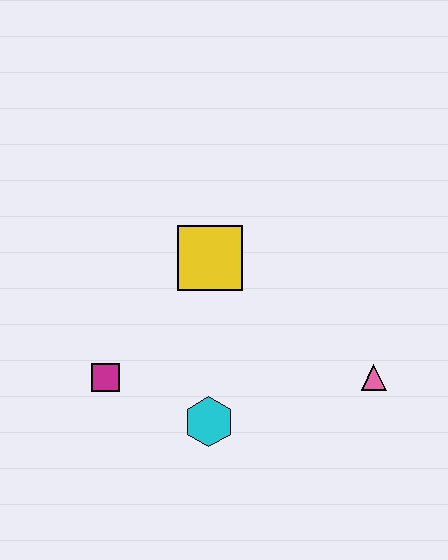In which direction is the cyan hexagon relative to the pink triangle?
The cyan hexagon is to the left of the pink triangle.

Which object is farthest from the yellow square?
The pink triangle is farthest from the yellow square.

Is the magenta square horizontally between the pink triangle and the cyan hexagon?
No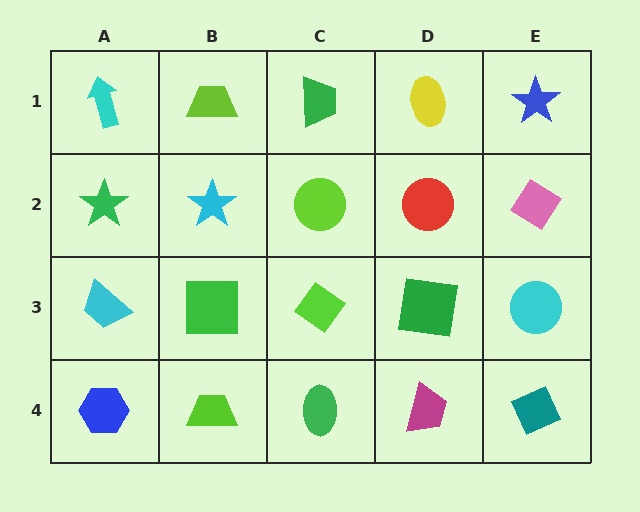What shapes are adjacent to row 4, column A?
A cyan trapezoid (row 3, column A), a lime trapezoid (row 4, column B).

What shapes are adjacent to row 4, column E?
A cyan circle (row 3, column E), a magenta trapezoid (row 4, column D).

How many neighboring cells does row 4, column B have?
3.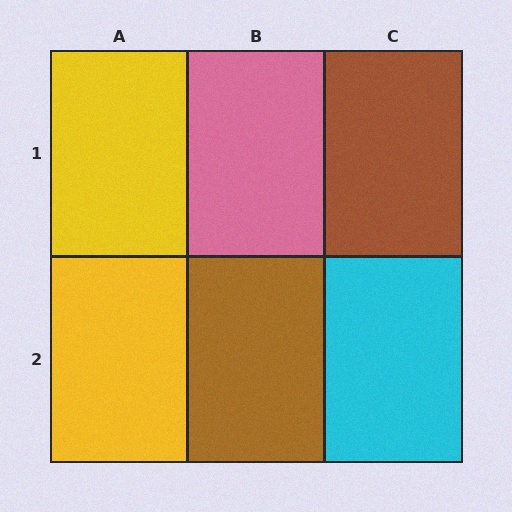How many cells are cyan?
1 cell is cyan.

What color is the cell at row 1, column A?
Yellow.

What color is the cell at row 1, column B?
Pink.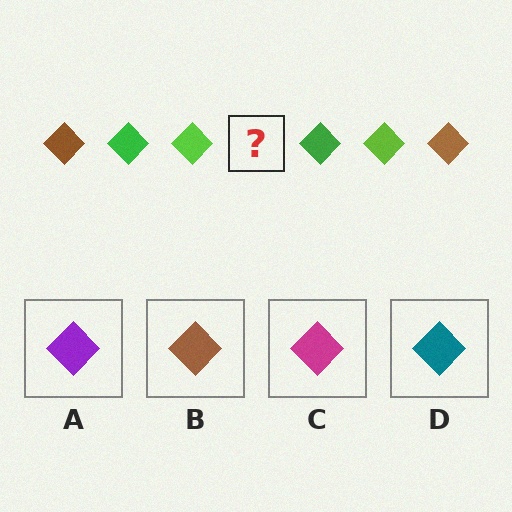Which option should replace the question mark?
Option B.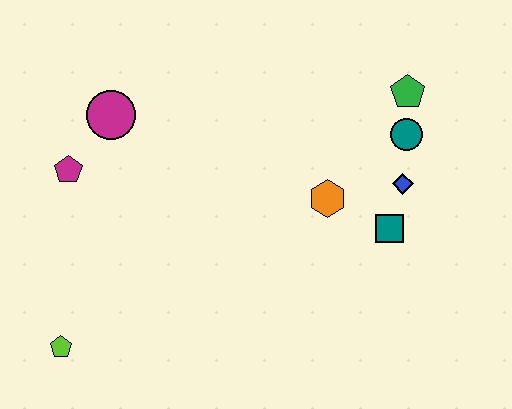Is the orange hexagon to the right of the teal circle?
No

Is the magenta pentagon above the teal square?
Yes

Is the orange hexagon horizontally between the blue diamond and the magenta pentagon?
Yes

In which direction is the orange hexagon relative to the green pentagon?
The orange hexagon is below the green pentagon.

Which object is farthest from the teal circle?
The lime pentagon is farthest from the teal circle.